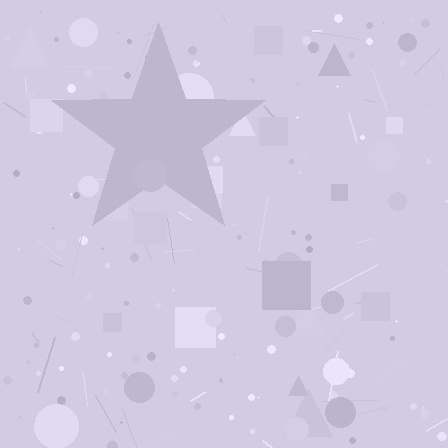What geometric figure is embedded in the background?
A star is embedded in the background.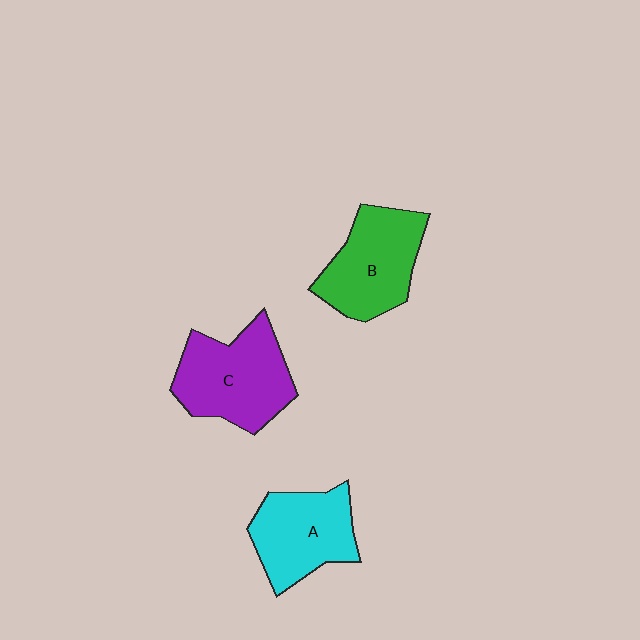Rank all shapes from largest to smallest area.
From largest to smallest: C (purple), B (green), A (cyan).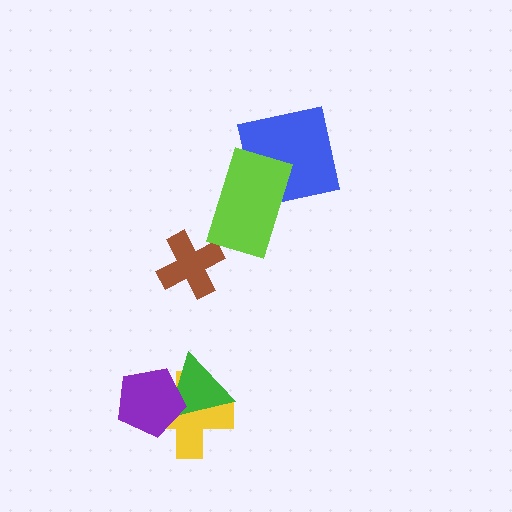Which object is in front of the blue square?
The lime rectangle is in front of the blue square.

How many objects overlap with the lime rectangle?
1 object overlaps with the lime rectangle.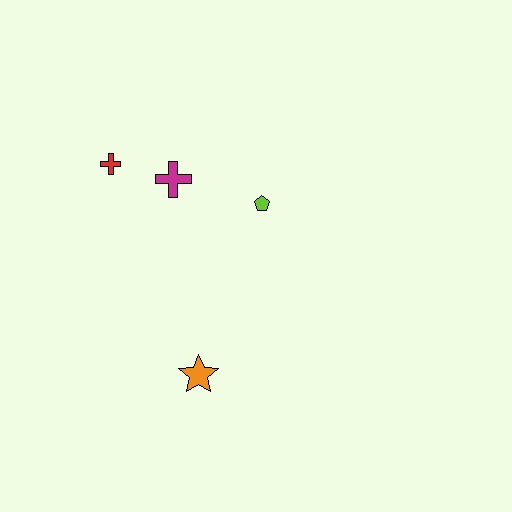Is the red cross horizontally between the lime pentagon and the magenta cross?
No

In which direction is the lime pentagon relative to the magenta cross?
The lime pentagon is to the right of the magenta cross.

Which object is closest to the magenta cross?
The red cross is closest to the magenta cross.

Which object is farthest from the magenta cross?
The orange star is farthest from the magenta cross.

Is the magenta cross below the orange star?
No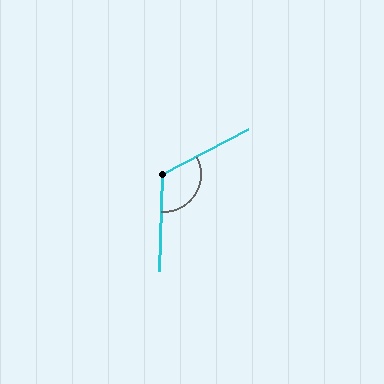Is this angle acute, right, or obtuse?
It is obtuse.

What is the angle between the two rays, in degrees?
Approximately 120 degrees.